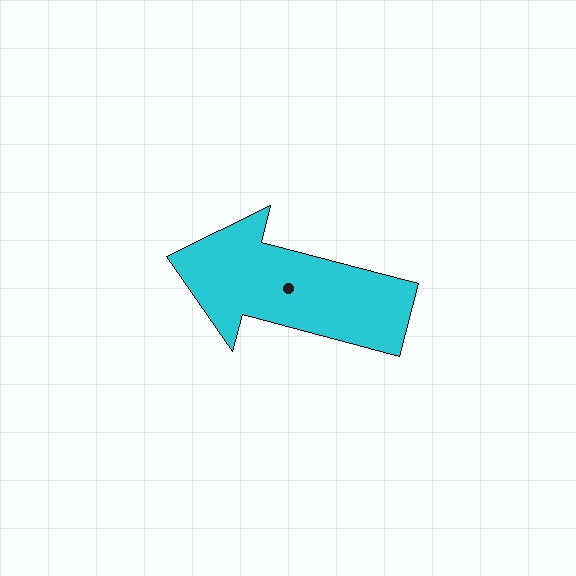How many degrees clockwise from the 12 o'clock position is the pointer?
Approximately 285 degrees.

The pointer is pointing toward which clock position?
Roughly 9 o'clock.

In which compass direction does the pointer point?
West.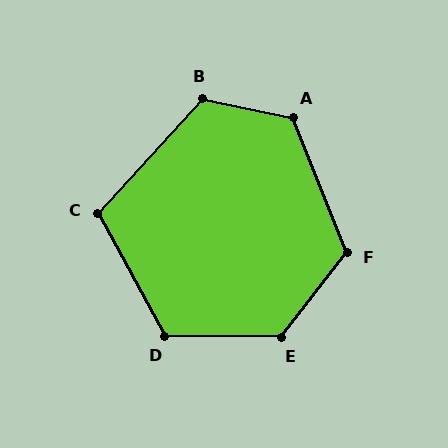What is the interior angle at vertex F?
Approximately 120 degrees (obtuse).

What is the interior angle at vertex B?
Approximately 121 degrees (obtuse).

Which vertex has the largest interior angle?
E, at approximately 128 degrees.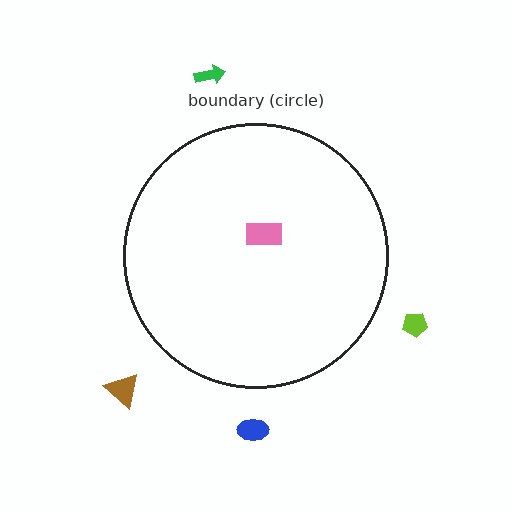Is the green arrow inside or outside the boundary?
Outside.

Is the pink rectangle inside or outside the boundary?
Inside.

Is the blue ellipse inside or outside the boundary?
Outside.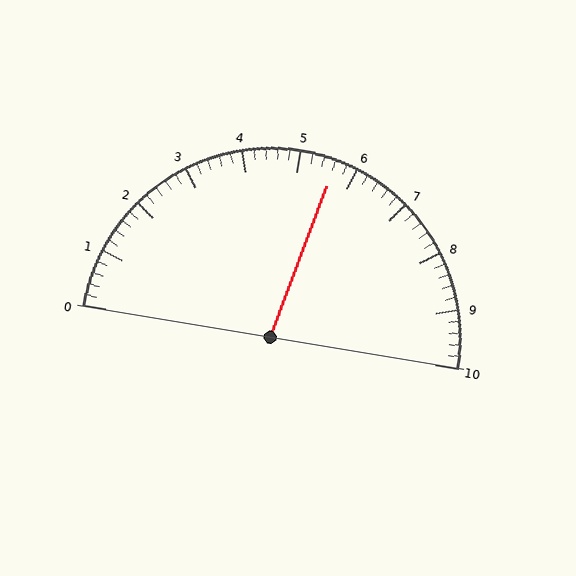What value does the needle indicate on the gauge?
The needle indicates approximately 5.6.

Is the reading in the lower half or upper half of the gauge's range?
The reading is in the upper half of the range (0 to 10).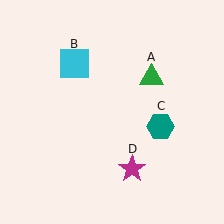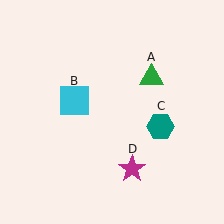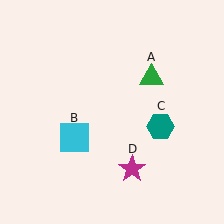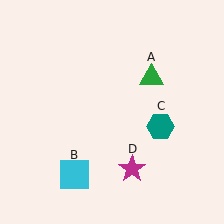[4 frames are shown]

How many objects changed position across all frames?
1 object changed position: cyan square (object B).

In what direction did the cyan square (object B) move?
The cyan square (object B) moved down.